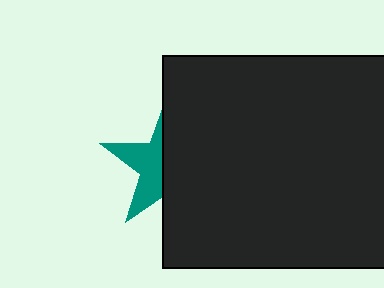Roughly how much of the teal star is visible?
A small part of it is visible (roughly 41%).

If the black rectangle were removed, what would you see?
You would see the complete teal star.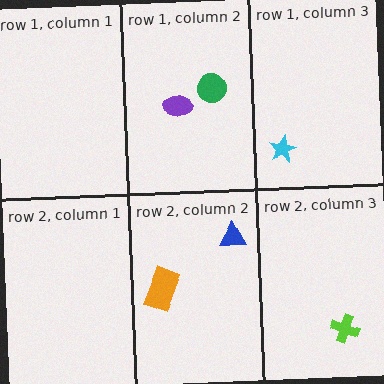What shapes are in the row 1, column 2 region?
The purple ellipse, the green circle.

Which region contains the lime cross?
The row 2, column 3 region.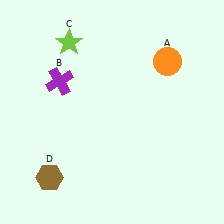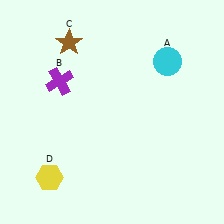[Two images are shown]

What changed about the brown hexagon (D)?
In Image 1, D is brown. In Image 2, it changed to yellow.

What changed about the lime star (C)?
In Image 1, C is lime. In Image 2, it changed to brown.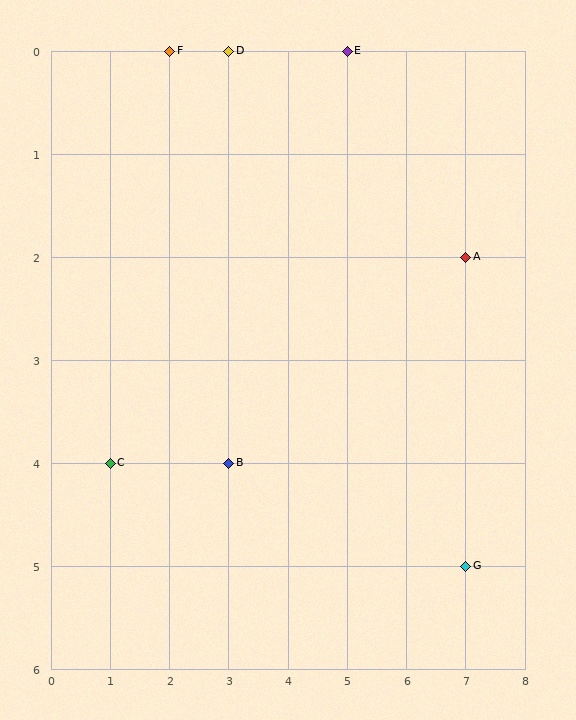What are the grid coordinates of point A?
Point A is at grid coordinates (7, 2).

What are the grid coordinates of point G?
Point G is at grid coordinates (7, 5).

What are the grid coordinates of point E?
Point E is at grid coordinates (5, 0).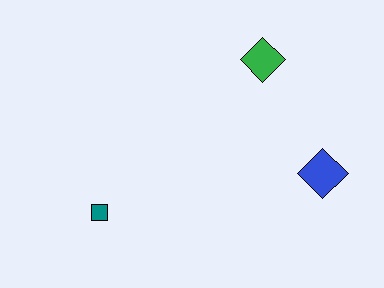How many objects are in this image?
There are 3 objects.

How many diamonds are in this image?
There are 2 diamonds.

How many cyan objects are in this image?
There are no cyan objects.